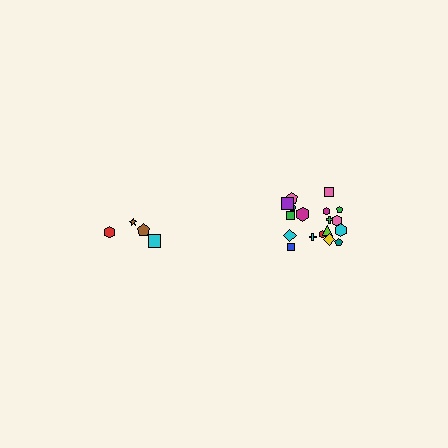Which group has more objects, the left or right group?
The right group.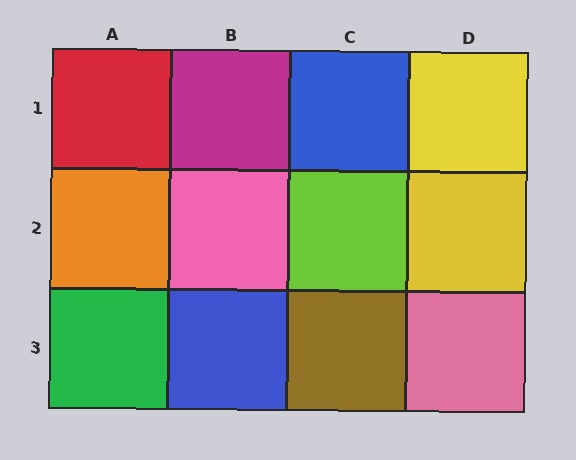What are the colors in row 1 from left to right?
Red, magenta, blue, yellow.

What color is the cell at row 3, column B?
Blue.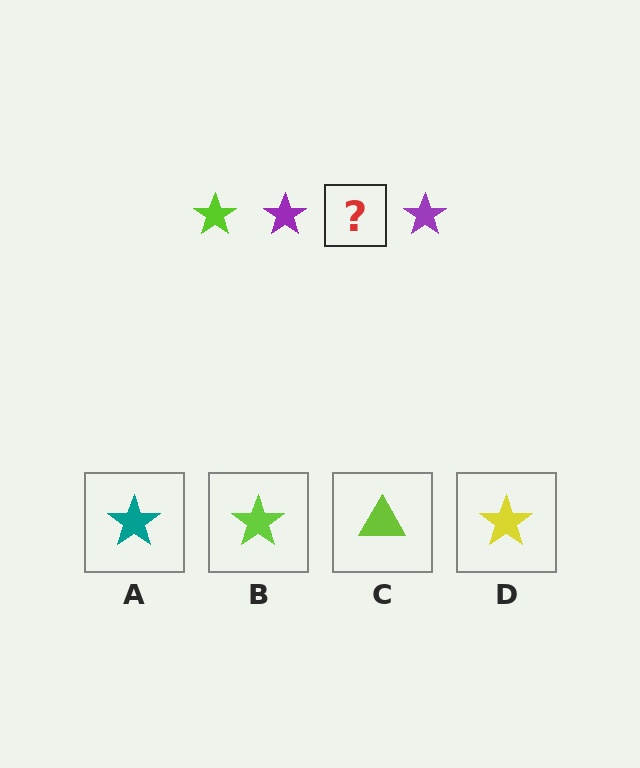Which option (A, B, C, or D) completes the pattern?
B.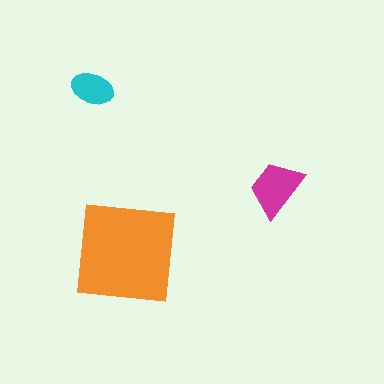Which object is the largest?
The orange square.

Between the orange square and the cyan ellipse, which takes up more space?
The orange square.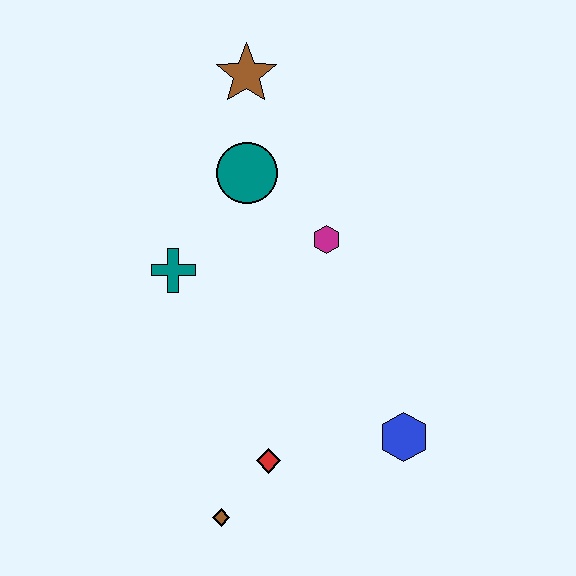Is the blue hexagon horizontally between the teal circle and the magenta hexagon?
No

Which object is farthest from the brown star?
The brown diamond is farthest from the brown star.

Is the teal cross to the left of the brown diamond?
Yes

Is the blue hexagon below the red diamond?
No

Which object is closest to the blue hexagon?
The red diamond is closest to the blue hexagon.